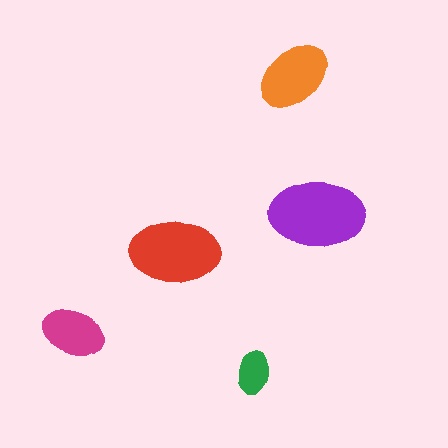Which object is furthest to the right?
The purple ellipse is rightmost.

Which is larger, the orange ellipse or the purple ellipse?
The purple one.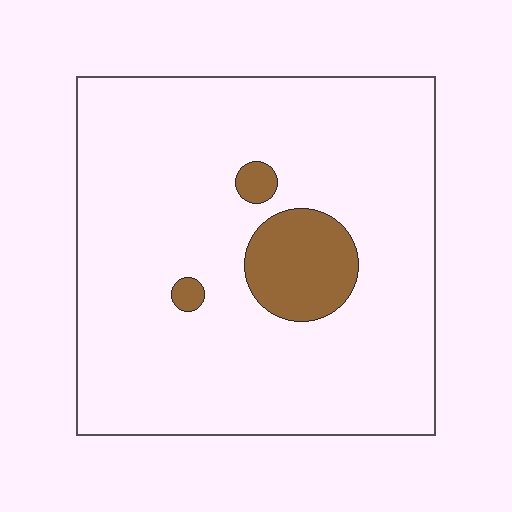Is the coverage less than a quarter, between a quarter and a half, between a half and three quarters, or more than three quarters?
Less than a quarter.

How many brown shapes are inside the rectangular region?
3.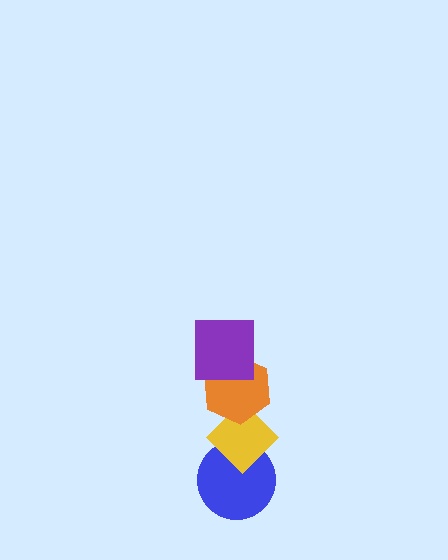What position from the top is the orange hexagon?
The orange hexagon is 2nd from the top.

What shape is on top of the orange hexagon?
The purple square is on top of the orange hexagon.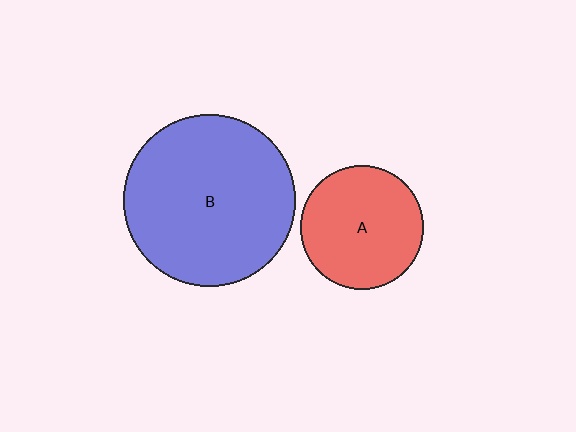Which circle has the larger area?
Circle B (blue).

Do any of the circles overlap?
No, none of the circles overlap.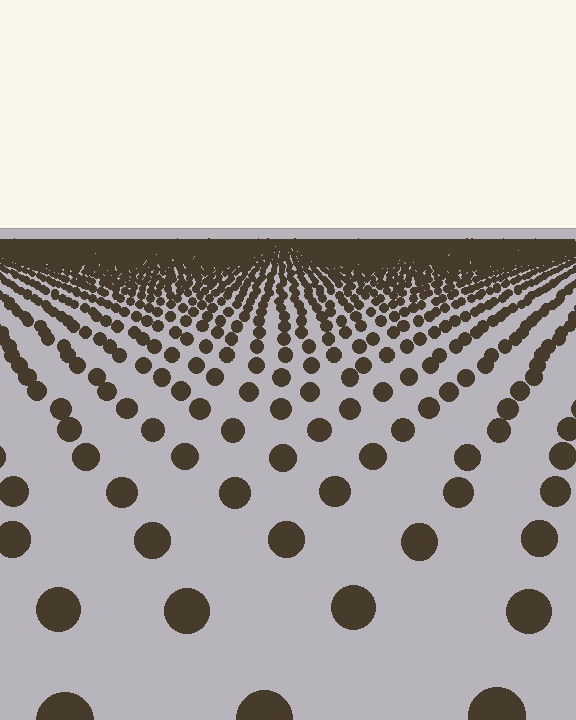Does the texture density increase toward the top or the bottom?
Density increases toward the top.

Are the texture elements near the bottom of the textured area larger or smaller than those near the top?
Larger. Near the bottom, elements are closer to the viewer and appear at a bigger on-screen size.